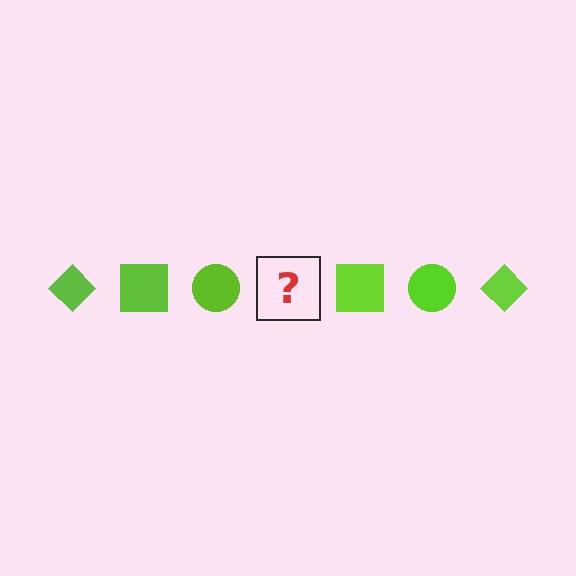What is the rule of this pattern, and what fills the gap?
The rule is that the pattern cycles through diamond, square, circle shapes in lime. The gap should be filled with a lime diamond.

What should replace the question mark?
The question mark should be replaced with a lime diamond.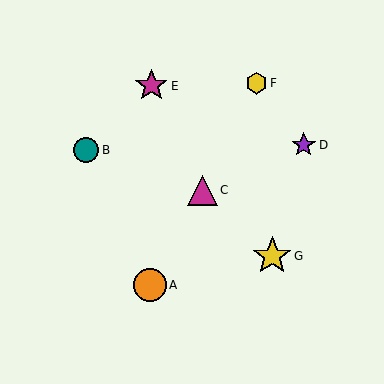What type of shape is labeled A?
Shape A is an orange circle.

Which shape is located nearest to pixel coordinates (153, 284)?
The orange circle (labeled A) at (150, 285) is nearest to that location.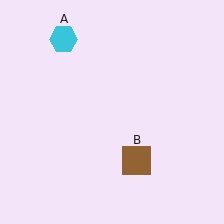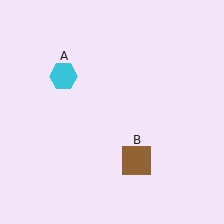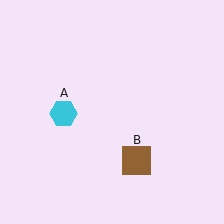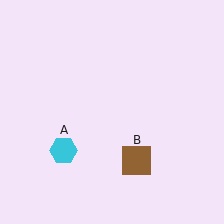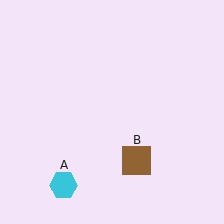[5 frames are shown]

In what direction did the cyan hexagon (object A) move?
The cyan hexagon (object A) moved down.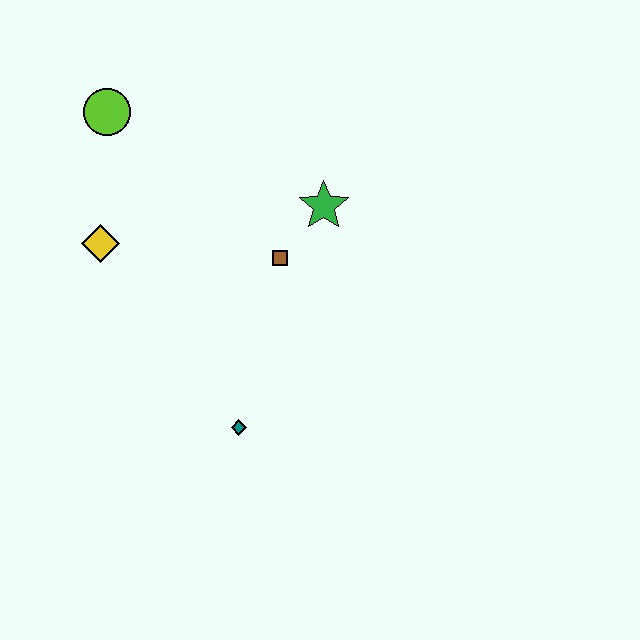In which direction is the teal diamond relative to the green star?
The teal diamond is below the green star.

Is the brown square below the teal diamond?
No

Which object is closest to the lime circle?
The yellow diamond is closest to the lime circle.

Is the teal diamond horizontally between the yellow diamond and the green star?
Yes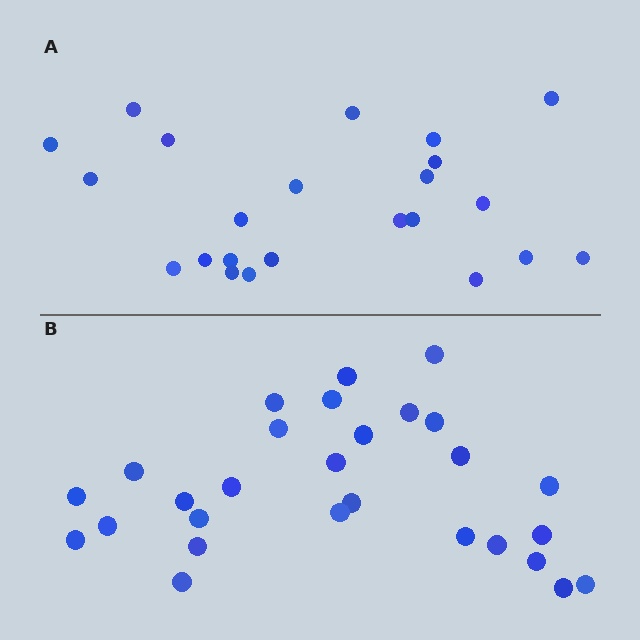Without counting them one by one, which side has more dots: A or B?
Region B (the bottom region) has more dots.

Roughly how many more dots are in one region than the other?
Region B has about 5 more dots than region A.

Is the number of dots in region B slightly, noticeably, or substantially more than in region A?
Region B has only slightly more — the two regions are fairly close. The ratio is roughly 1.2 to 1.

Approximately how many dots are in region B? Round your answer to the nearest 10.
About 30 dots. (The exact count is 28, which rounds to 30.)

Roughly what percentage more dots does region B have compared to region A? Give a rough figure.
About 20% more.